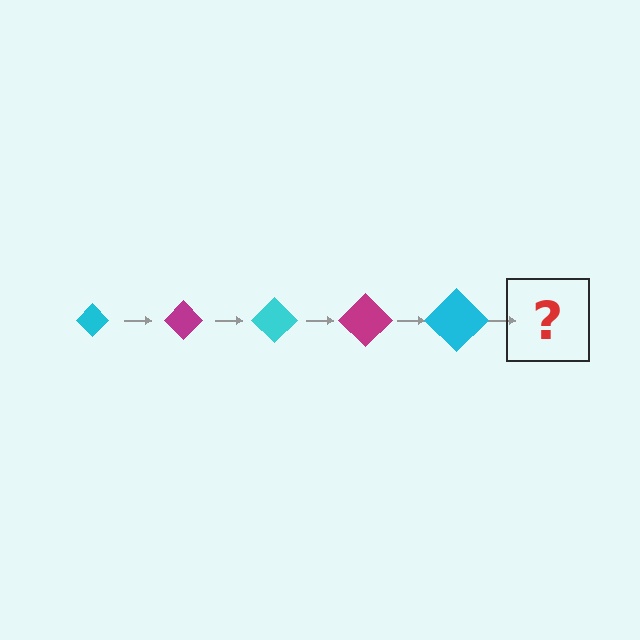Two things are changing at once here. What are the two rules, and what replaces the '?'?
The two rules are that the diamond grows larger each step and the color cycles through cyan and magenta. The '?' should be a magenta diamond, larger than the previous one.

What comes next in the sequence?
The next element should be a magenta diamond, larger than the previous one.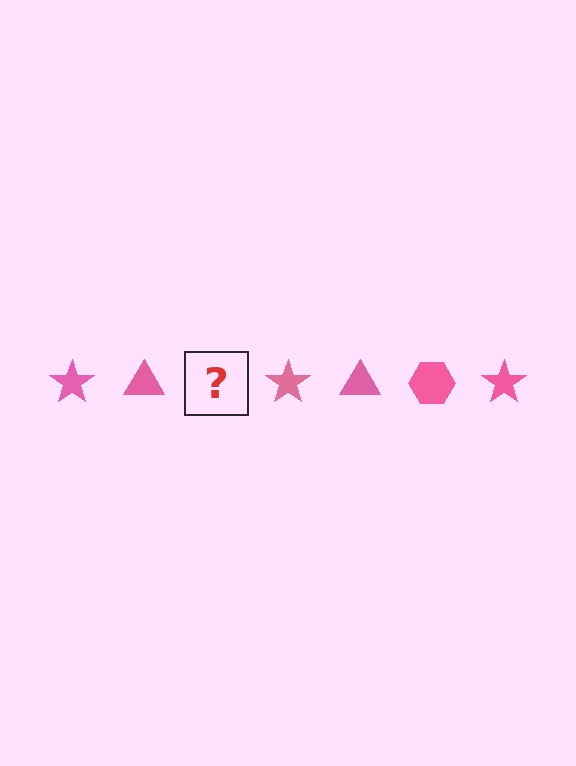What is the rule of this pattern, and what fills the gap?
The rule is that the pattern cycles through star, triangle, hexagon shapes in pink. The gap should be filled with a pink hexagon.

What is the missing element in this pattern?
The missing element is a pink hexagon.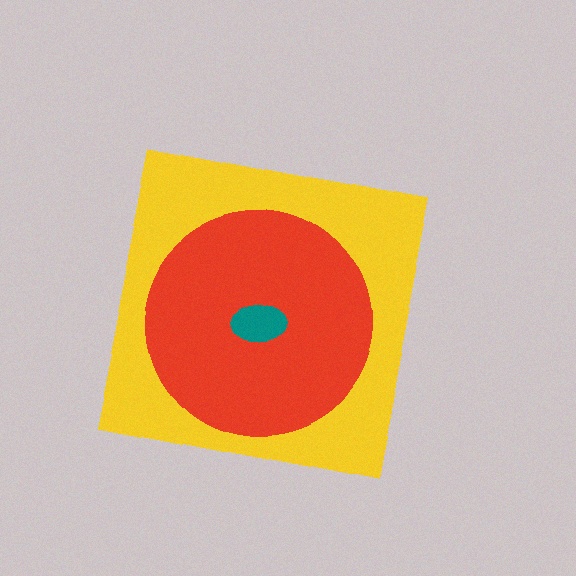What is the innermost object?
The teal ellipse.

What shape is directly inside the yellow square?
The red circle.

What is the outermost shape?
The yellow square.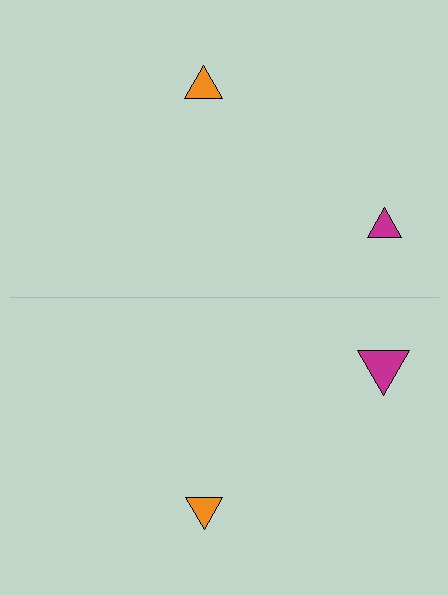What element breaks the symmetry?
The magenta triangle on the bottom side has a different size than its mirror counterpart.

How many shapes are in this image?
There are 4 shapes in this image.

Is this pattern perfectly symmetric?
No, the pattern is not perfectly symmetric. The magenta triangle on the bottom side has a different size than its mirror counterpart.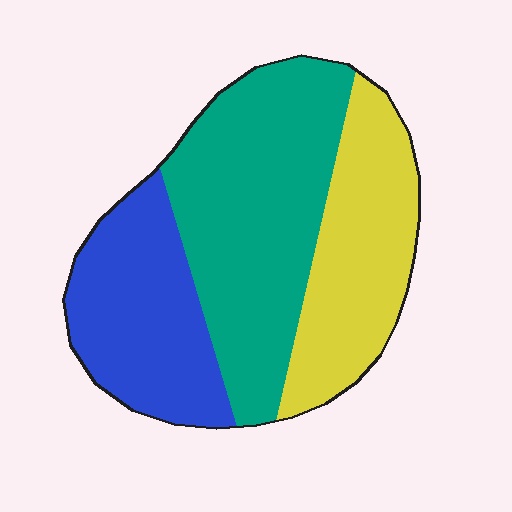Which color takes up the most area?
Teal, at roughly 45%.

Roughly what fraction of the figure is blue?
Blue takes up about one quarter (1/4) of the figure.